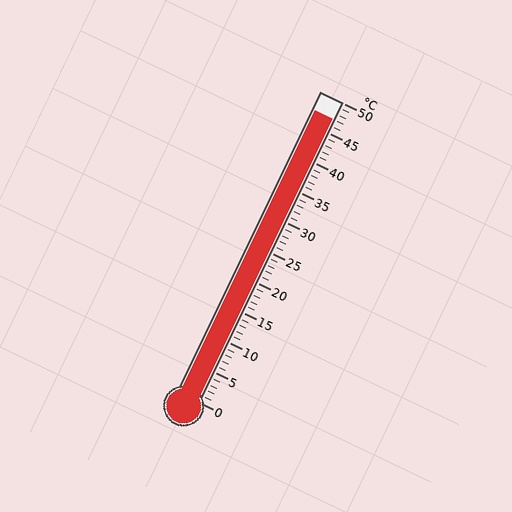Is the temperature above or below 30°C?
The temperature is above 30°C.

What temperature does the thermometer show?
The thermometer shows approximately 47°C.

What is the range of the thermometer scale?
The thermometer scale ranges from 0°C to 50°C.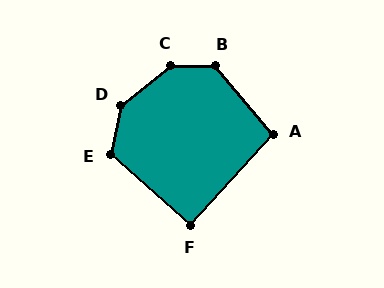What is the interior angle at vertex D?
Approximately 139 degrees (obtuse).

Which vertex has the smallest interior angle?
F, at approximately 90 degrees.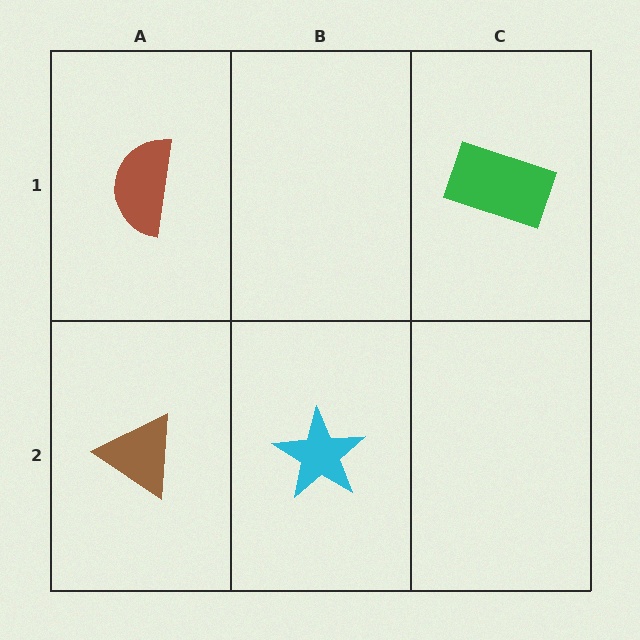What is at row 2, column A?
A brown triangle.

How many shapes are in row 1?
2 shapes.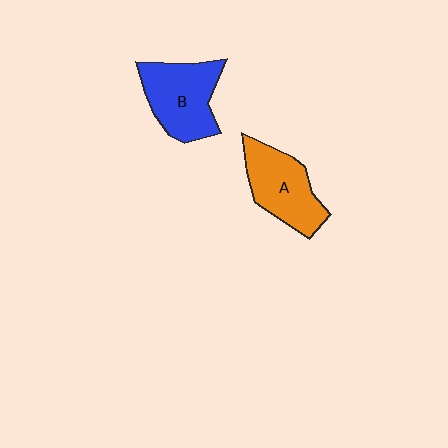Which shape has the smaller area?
Shape A (orange).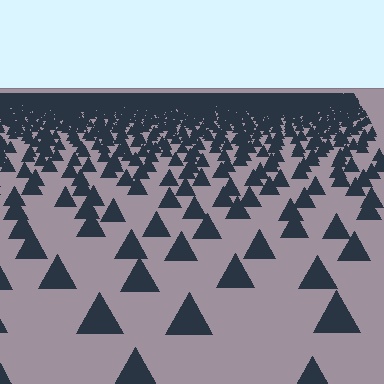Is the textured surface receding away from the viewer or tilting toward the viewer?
The surface is receding away from the viewer. Texture elements get smaller and denser toward the top.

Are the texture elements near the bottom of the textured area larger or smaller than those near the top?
Larger. Near the bottom, elements are closer to the viewer and appear at a bigger on-screen size.